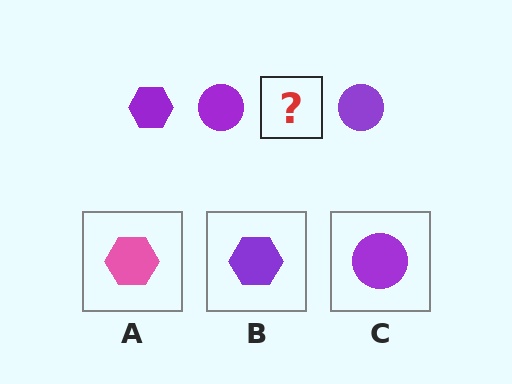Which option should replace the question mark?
Option B.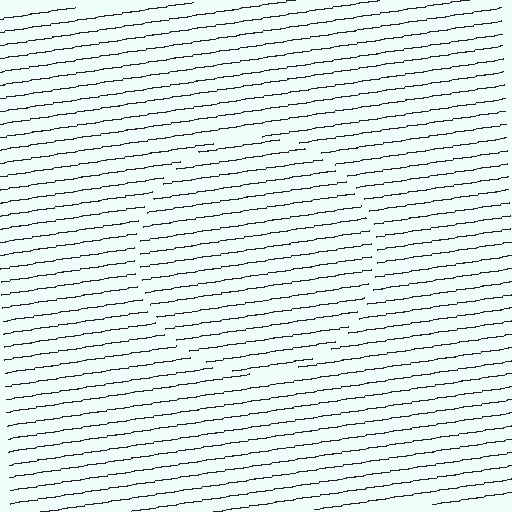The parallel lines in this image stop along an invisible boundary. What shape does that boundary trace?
An illusory circle. The interior of the shape contains the same grating, shifted by half a period — the contour is defined by the phase discontinuity where line-ends from the inner and outer gratings abut.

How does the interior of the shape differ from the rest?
The interior of the shape contains the same grating, shifted by half a period — the contour is defined by the phase discontinuity where line-ends from the inner and outer gratings abut.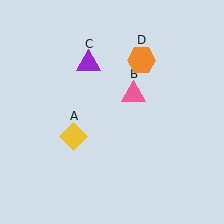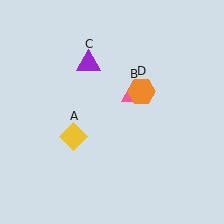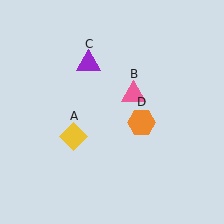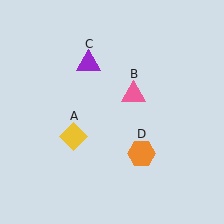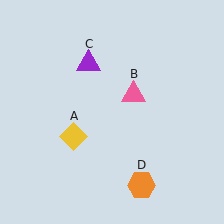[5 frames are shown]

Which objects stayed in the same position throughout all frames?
Yellow diamond (object A) and pink triangle (object B) and purple triangle (object C) remained stationary.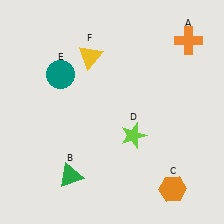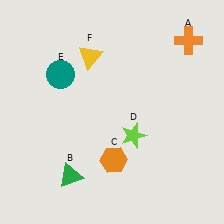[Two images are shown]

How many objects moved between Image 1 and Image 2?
1 object moved between the two images.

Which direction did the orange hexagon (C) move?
The orange hexagon (C) moved left.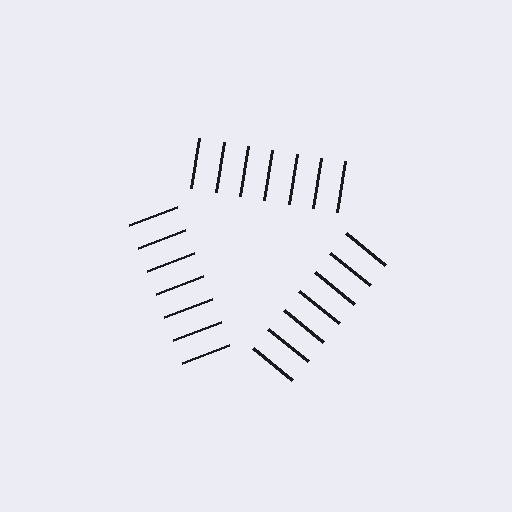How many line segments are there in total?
21 — 7 along each of the 3 edges.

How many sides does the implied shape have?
3 sides — the line-ends trace a triangle.